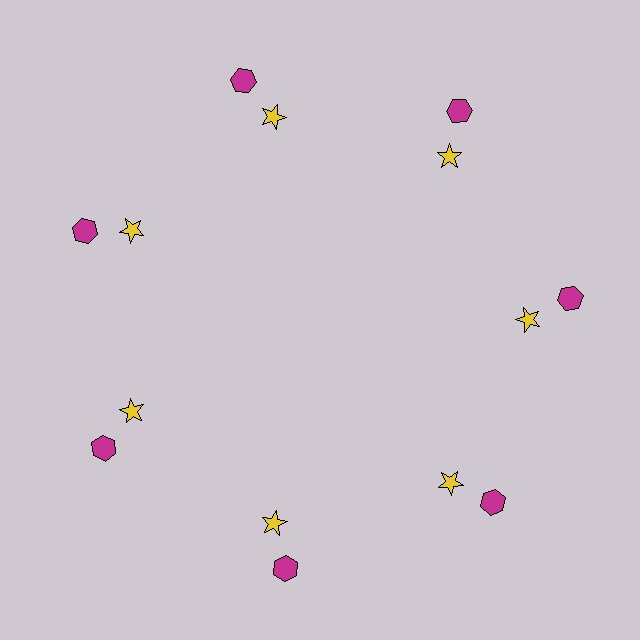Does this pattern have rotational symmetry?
Yes, this pattern has 7-fold rotational symmetry. It looks the same after rotating 51 degrees around the center.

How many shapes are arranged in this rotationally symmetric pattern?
There are 14 shapes, arranged in 7 groups of 2.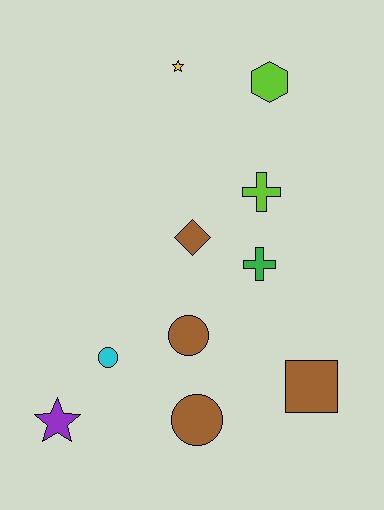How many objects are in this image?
There are 10 objects.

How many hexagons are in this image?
There is 1 hexagon.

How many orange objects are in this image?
There are no orange objects.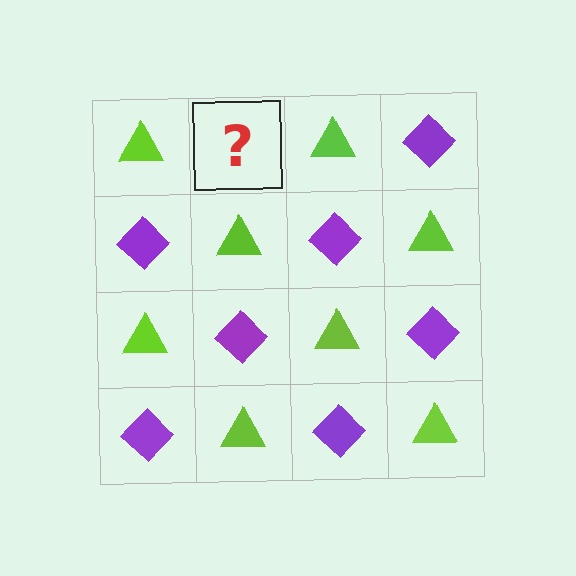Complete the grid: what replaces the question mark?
The question mark should be replaced with a purple diamond.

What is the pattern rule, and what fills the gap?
The rule is that it alternates lime triangle and purple diamond in a checkerboard pattern. The gap should be filled with a purple diamond.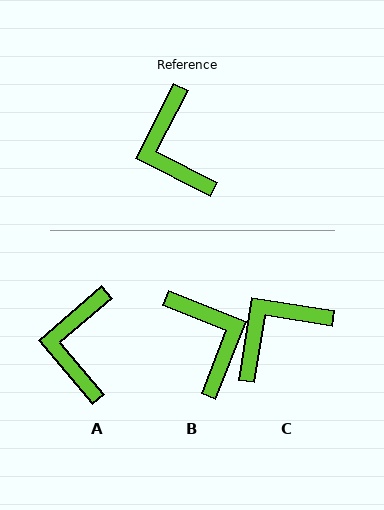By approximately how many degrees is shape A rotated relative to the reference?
Approximately 22 degrees clockwise.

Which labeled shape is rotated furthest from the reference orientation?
B, about 174 degrees away.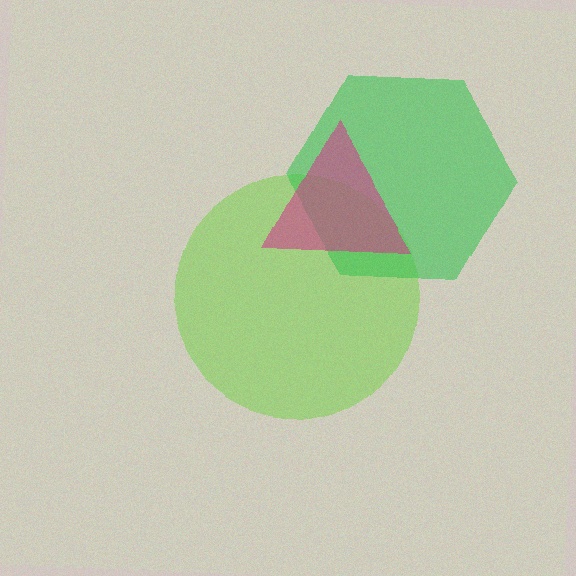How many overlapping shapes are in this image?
There are 3 overlapping shapes in the image.